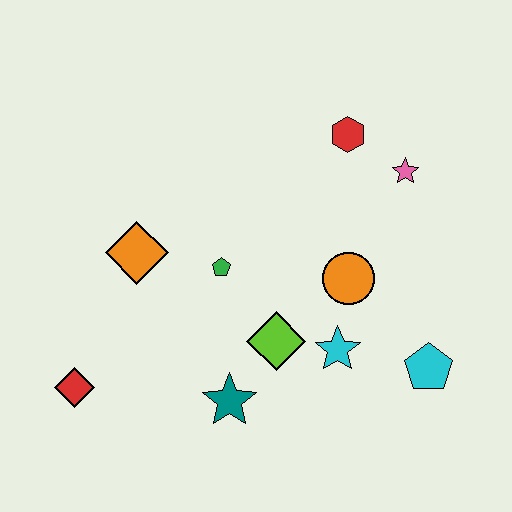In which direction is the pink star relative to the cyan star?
The pink star is above the cyan star.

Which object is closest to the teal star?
The lime diamond is closest to the teal star.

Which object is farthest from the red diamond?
The pink star is farthest from the red diamond.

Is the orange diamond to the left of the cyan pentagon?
Yes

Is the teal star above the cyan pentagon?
No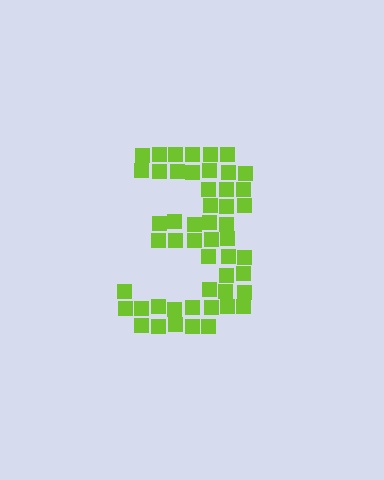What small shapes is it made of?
It is made of small squares.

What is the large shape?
The large shape is the digit 3.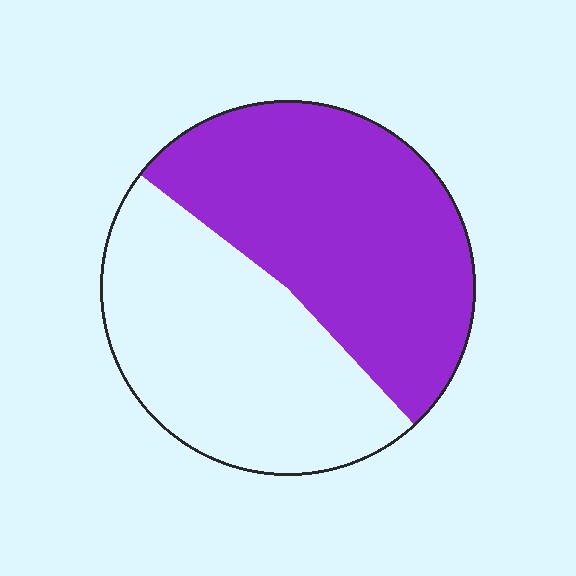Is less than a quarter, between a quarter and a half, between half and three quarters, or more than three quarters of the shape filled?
Between half and three quarters.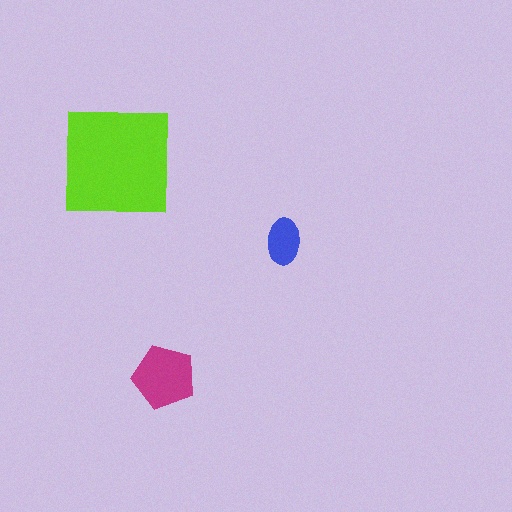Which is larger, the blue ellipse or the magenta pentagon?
The magenta pentagon.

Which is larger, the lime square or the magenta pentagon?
The lime square.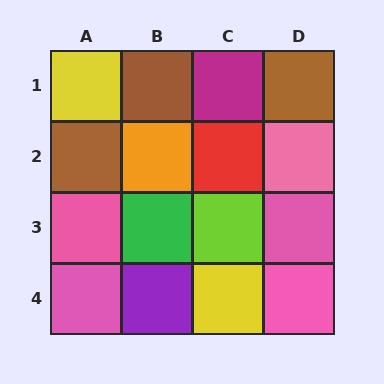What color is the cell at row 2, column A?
Brown.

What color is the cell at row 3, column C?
Lime.